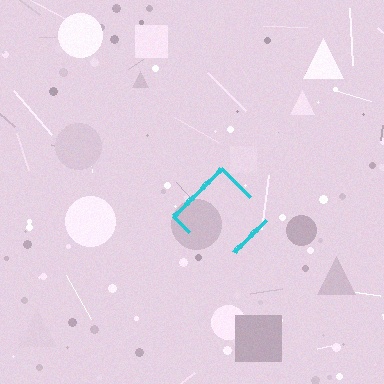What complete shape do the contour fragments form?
The contour fragments form a diamond.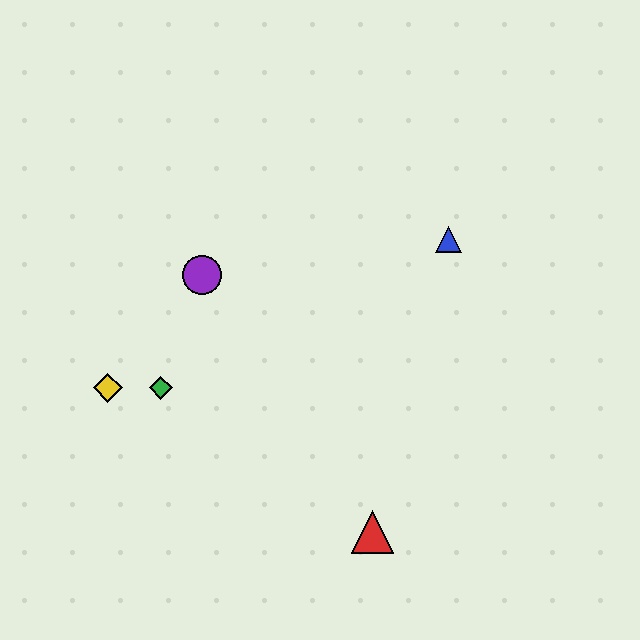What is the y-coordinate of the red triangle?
The red triangle is at y≈532.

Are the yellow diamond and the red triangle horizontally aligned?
No, the yellow diamond is at y≈388 and the red triangle is at y≈532.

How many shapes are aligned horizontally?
2 shapes (the green diamond, the yellow diamond) are aligned horizontally.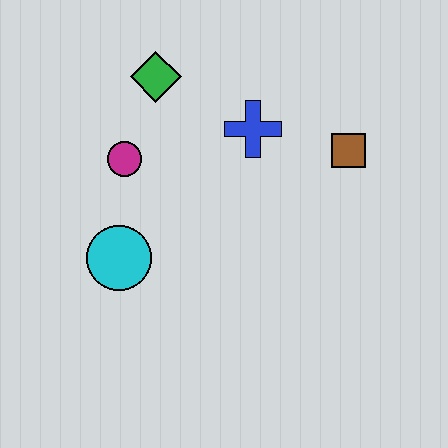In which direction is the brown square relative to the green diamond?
The brown square is to the right of the green diamond.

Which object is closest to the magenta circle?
The green diamond is closest to the magenta circle.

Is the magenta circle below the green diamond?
Yes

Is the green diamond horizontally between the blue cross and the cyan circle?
Yes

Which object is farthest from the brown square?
The cyan circle is farthest from the brown square.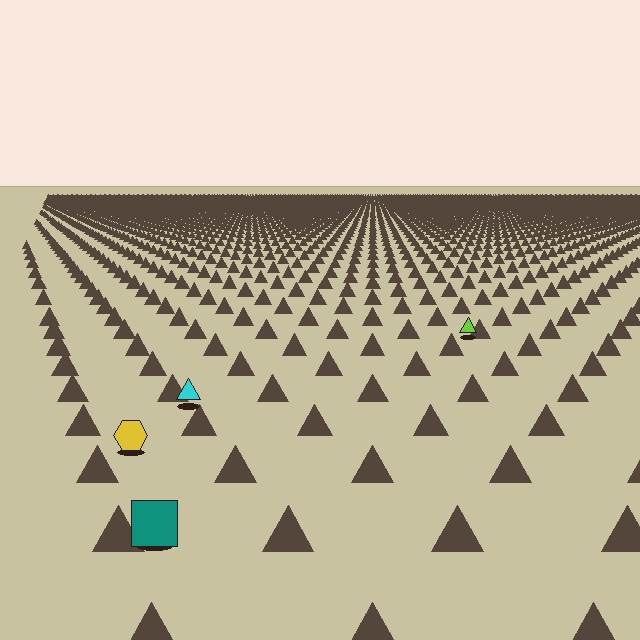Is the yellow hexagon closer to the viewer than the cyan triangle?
Yes. The yellow hexagon is closer — you can tell from the texture gradient: the ground texture is coarser near it.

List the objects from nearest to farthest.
From nearest to farthest: the teal square, the yellow hexagon, the cyan triangle, the lime triangle.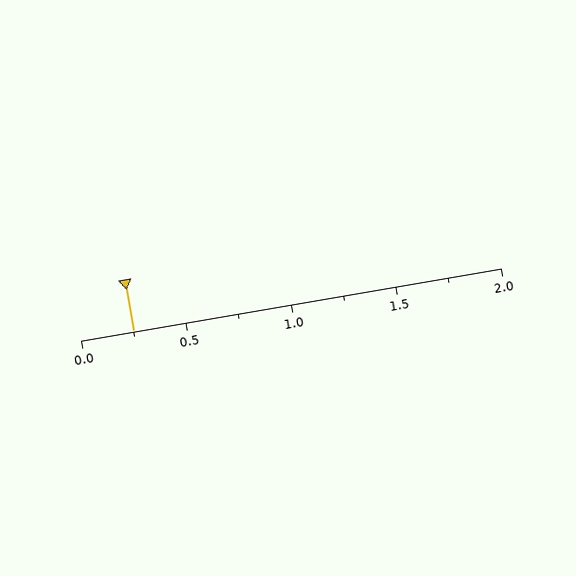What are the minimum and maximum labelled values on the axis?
The axis runs from 0.0 to 2.0.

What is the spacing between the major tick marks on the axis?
The major ticks are spaced 0.5 apart.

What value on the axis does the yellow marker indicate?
The marker indicates approximately 0.25.